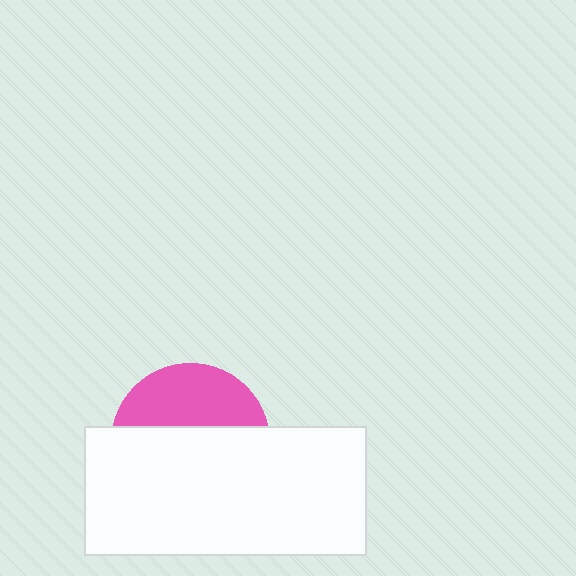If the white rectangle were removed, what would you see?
You would see the complete pink circle.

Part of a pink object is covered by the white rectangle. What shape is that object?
It is a circle.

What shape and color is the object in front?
The object in front is a white rectangle.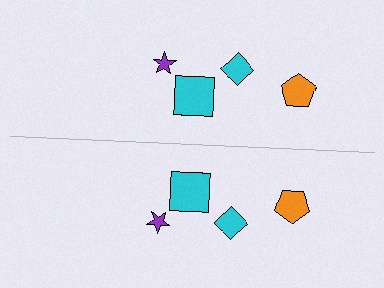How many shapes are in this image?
There are 8 shapes in this image.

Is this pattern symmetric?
Yes, this pattern has bilateral (reflection) symmetry.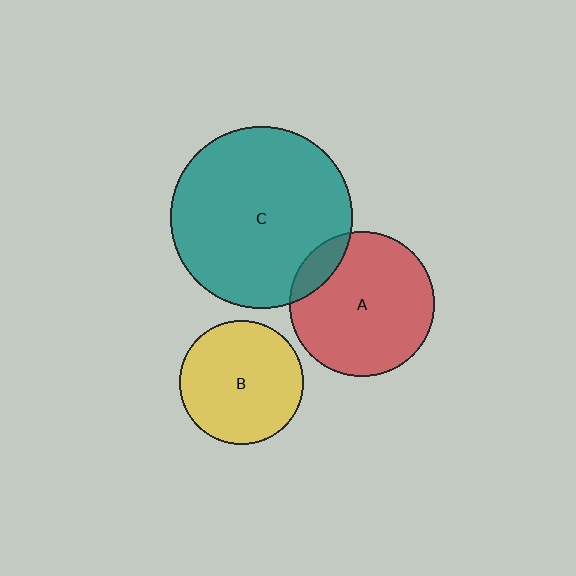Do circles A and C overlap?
Yes.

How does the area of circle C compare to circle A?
Approximately 1.6 times.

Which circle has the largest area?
Circle C (teal).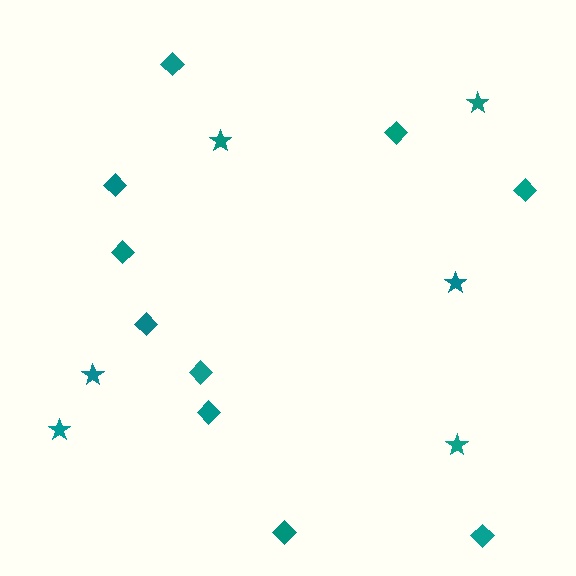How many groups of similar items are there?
There are 2 groups: one group of stars (6) and one group of diamonds (10).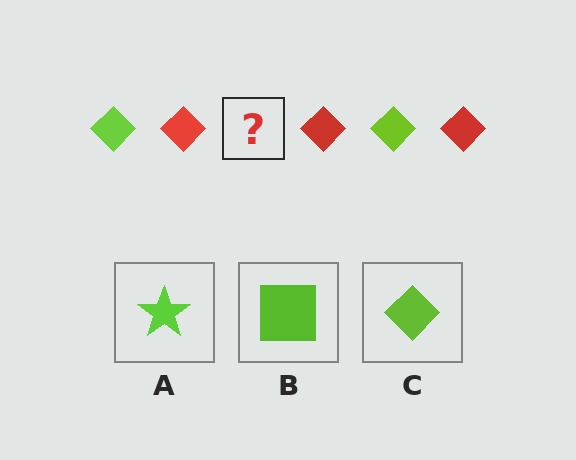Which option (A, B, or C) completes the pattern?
C.